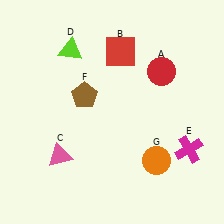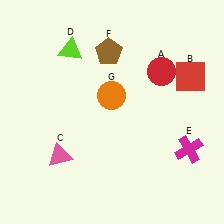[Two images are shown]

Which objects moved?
The objects that moved are: the red square (B), the brown pentagon (F), the orange circle (G).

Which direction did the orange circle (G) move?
The orange circle (G) moved up.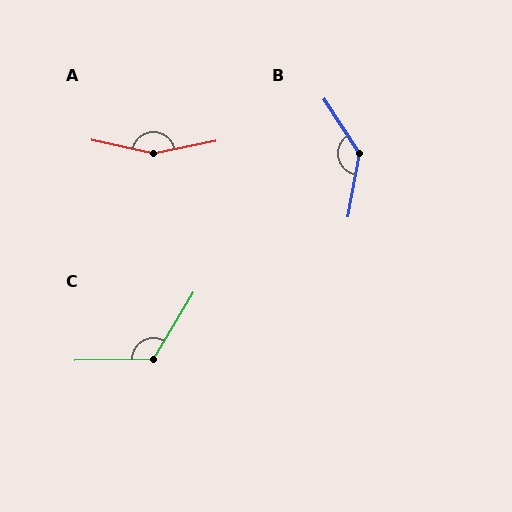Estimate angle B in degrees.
Approximately 136 degrees.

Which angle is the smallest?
C, at approximately 122 degrees.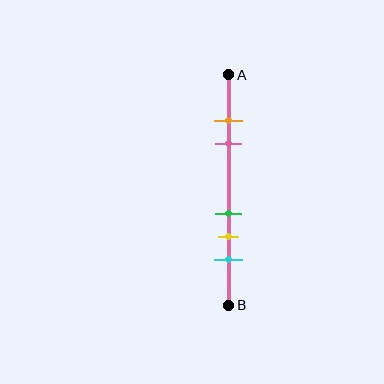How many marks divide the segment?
There are 5 marks dividing the segment.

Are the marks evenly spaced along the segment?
No, the marks are not evenly spaced.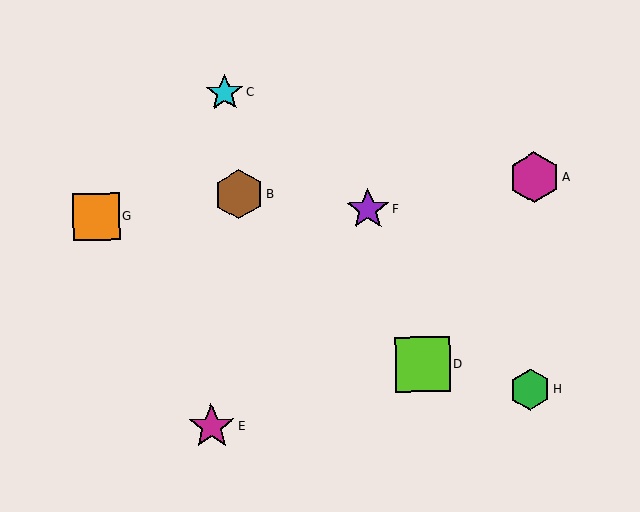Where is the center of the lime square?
The center of the lime square is at (423, 364).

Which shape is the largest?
The lime square (labeled D) is the largest.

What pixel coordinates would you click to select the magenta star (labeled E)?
Click at (212, 427) to select the magenta star E.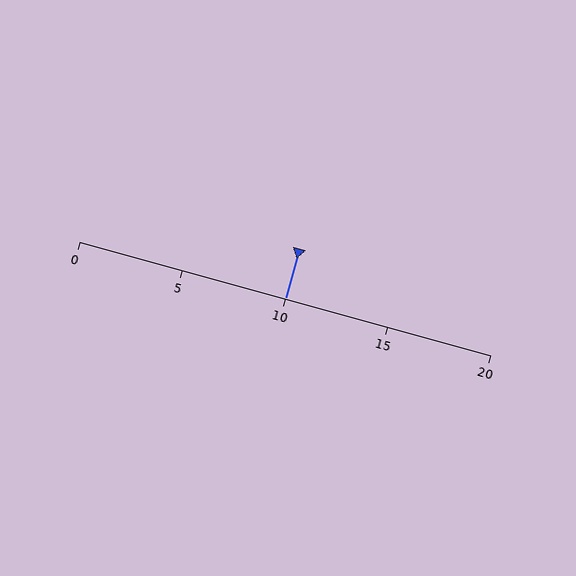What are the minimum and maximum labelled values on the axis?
The axis runs from 0 to 20.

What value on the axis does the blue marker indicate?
The marker indicates approximately 10.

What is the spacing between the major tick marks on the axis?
The major ticks are spaced 5 apart.